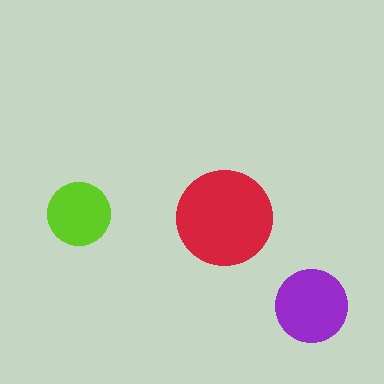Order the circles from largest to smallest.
the red one, the purple one, the lime one.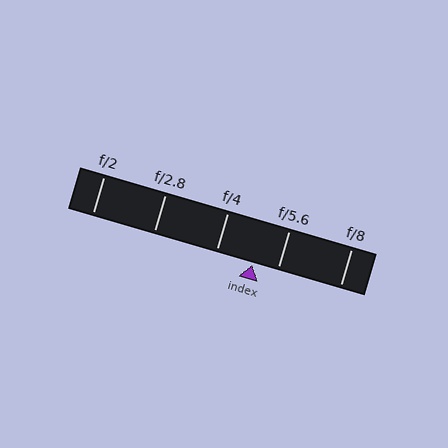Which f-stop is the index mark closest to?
The index mark is closest to f/5.6.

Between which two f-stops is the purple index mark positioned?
The index mark is between f/4 and f/5.6.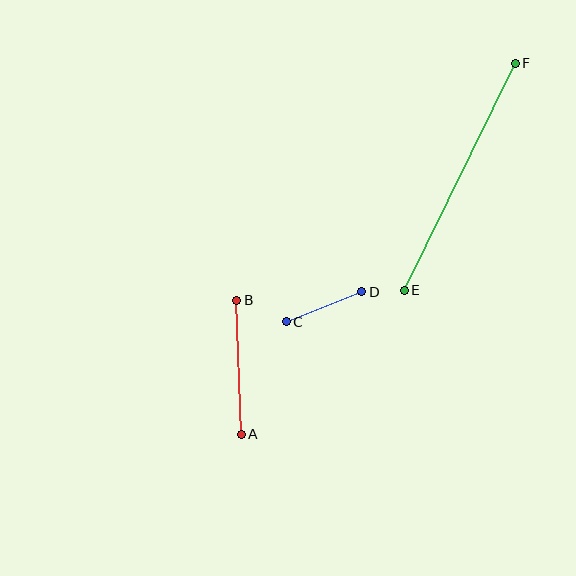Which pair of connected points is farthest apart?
Points E and F are farthest apart.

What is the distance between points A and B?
The distance is approximately 134 pixels.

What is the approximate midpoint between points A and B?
The midpoint is at approximately (239, 367) pixels.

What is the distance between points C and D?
The distance is approximately 81 pixels.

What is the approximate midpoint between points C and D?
The midpoint is at approximately (324, 307) pixels.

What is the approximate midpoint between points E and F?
The midpoint is at approximately (460, 177) pixels.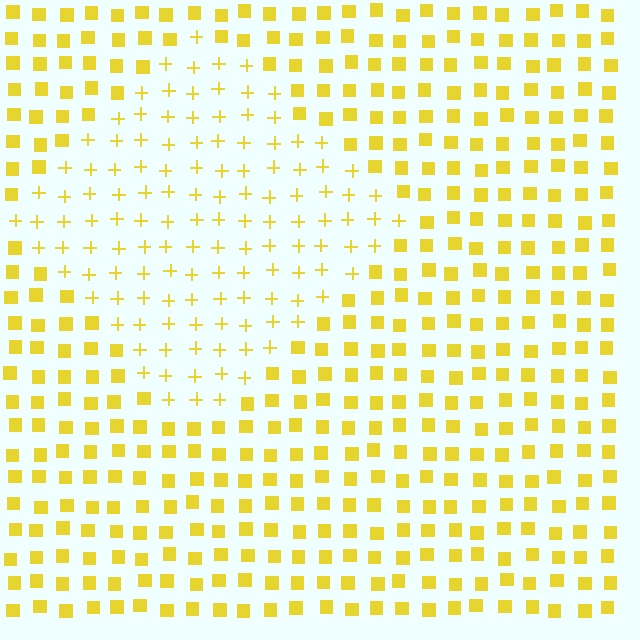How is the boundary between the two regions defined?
The boundary is defined by a change in element shape: plus signs inside vs. squares outside. All elements share the same color and spacing.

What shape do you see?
I see a diamond.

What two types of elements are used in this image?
The image uses plus signs inside the diamond region and squares outside it.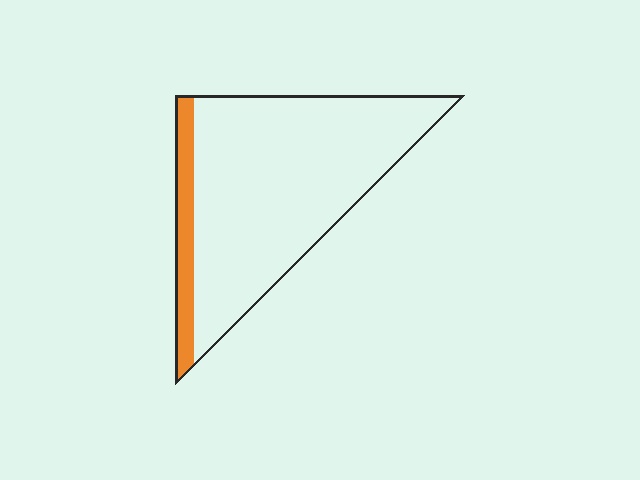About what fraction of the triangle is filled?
About one eighth (1/8).